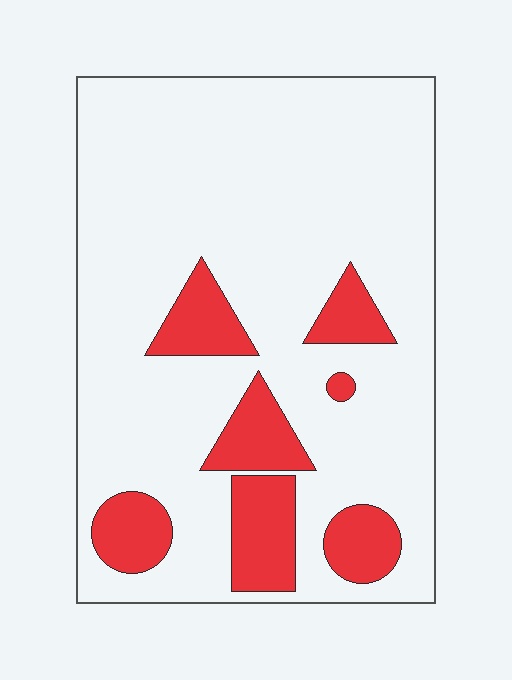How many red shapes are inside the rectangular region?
7.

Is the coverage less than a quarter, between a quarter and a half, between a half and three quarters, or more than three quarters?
Less than a quarter.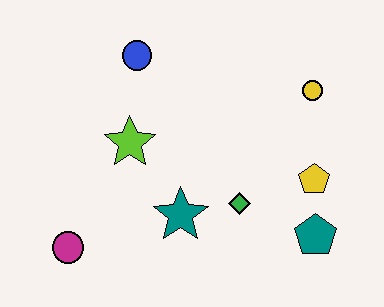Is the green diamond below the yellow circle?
Yes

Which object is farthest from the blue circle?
The teal pentagon is farthest from the blue circle.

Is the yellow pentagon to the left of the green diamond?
No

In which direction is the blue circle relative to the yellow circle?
The blue circle is to the left of the yellow circle.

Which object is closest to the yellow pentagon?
The teal pentagon is closest to the yellow pentagon.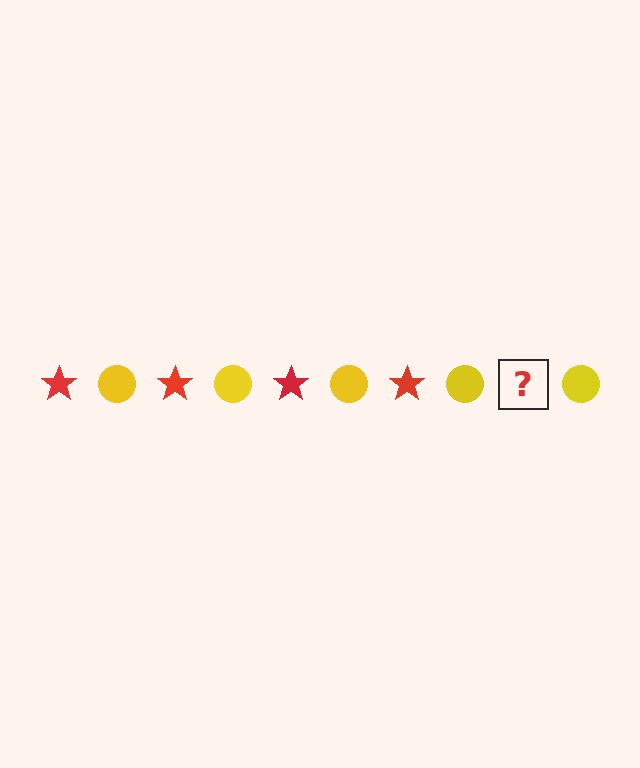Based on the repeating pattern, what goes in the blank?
The blank should be a red star.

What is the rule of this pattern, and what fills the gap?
The rule is that the pattern alternates between red star and yellow circle. The gap should be filled with a red star.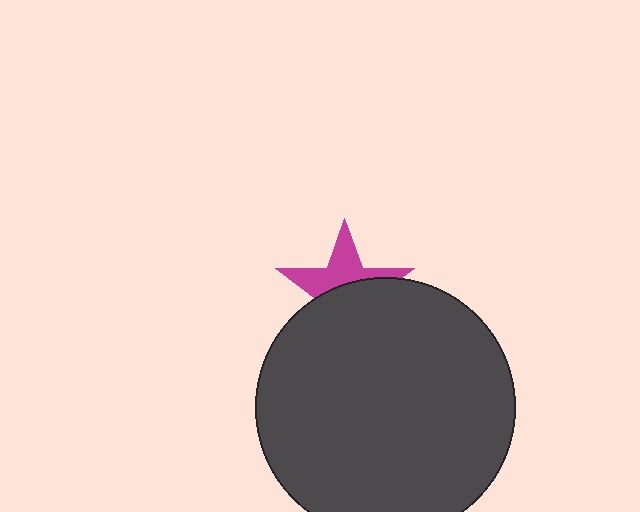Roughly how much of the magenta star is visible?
About half of it is visible (roughly 45%).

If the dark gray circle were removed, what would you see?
You would see the complete magenta star.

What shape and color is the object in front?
The object in front is a dark gray circle.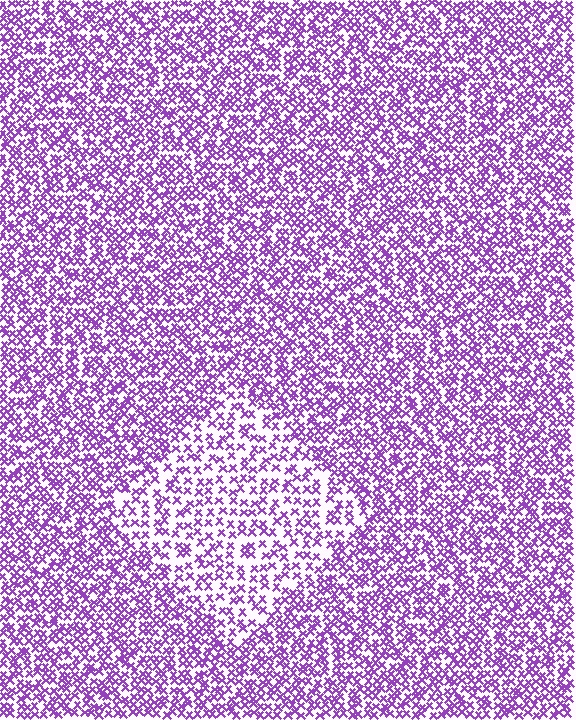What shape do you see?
I see a diamond.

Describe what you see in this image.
The image contains small purple elements arranged at two different densities. A diamond-shaped region is visible where the elements are less densely packed than the surrounding area.